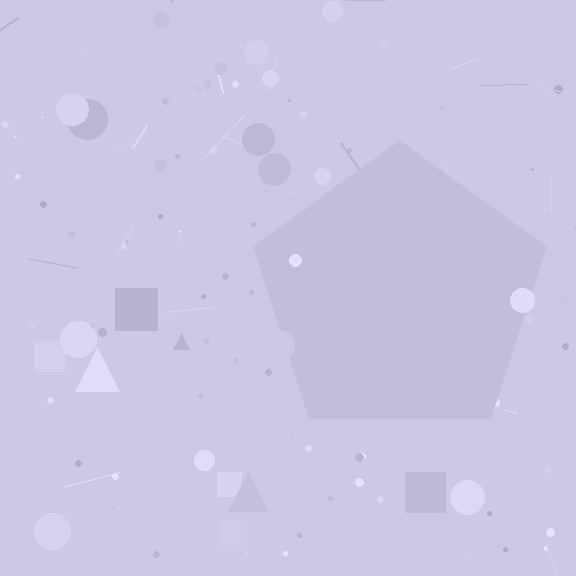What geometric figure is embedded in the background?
A pentagon is embedded in the background.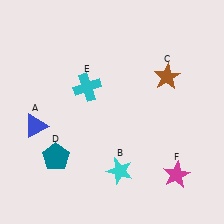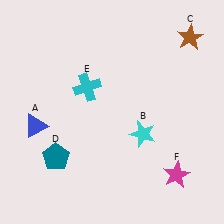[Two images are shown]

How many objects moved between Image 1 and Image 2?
2 objects moved between the two images.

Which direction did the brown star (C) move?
The brown star (C) moved up.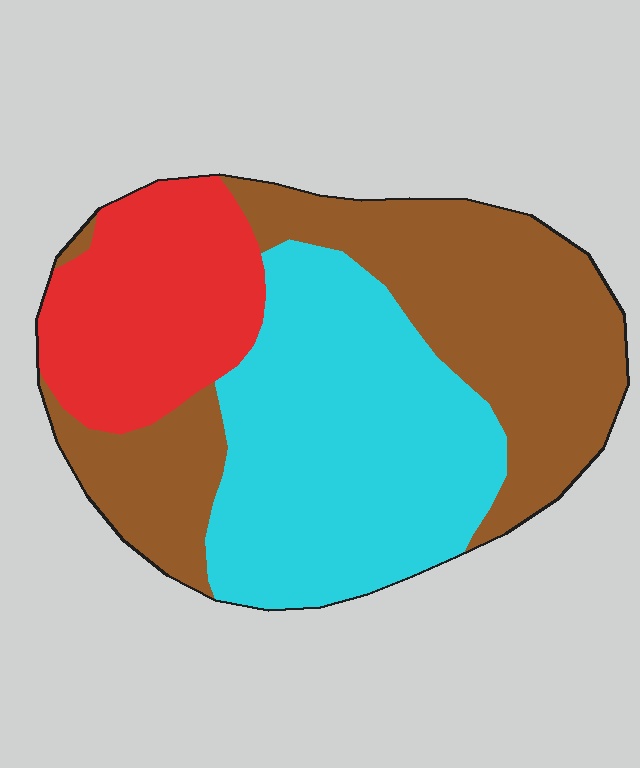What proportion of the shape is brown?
Brown covers 40% of the shape.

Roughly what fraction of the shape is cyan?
Cyan covers about 40% of the shape.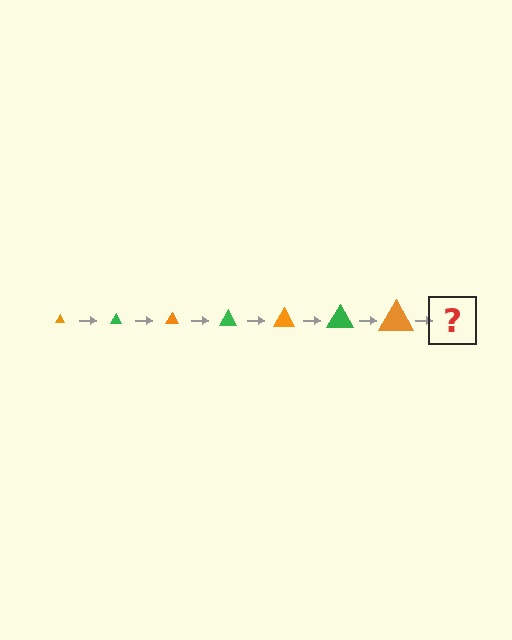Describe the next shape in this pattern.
It should be a green triangle, larger than the previous one.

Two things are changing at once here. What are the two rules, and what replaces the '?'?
The two rules are that the triangle grows larger each step and the color cycles through orange and green. The '?' should be a green triangle, larger than the previous one.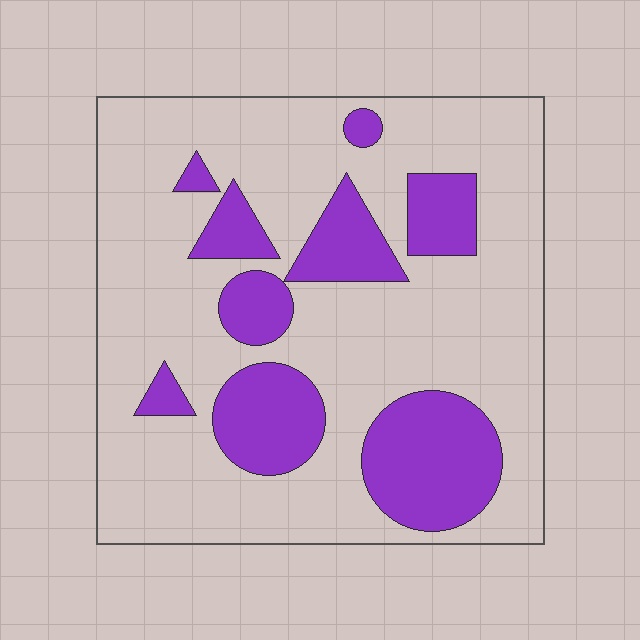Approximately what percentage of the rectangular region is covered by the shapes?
Approximately 25%.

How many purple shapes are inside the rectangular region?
9.